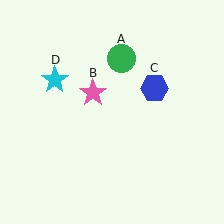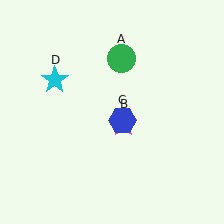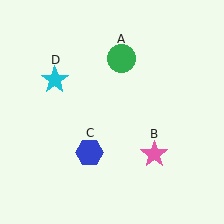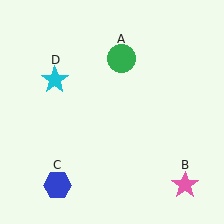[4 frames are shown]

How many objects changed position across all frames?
2 objects changed position: pink star (object B), blue hexagon (object C).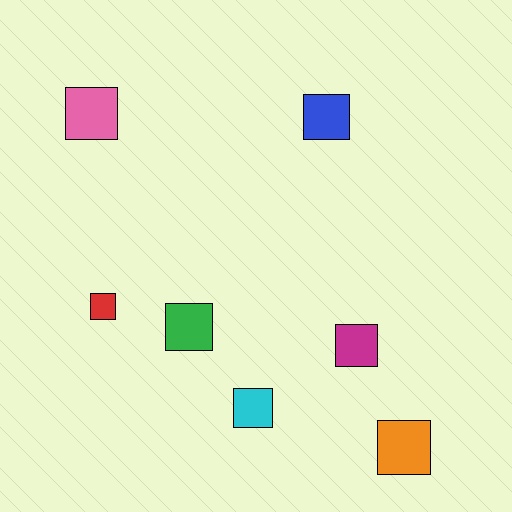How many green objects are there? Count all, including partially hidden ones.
There is 1 green object.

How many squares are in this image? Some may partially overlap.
There are 7 squares.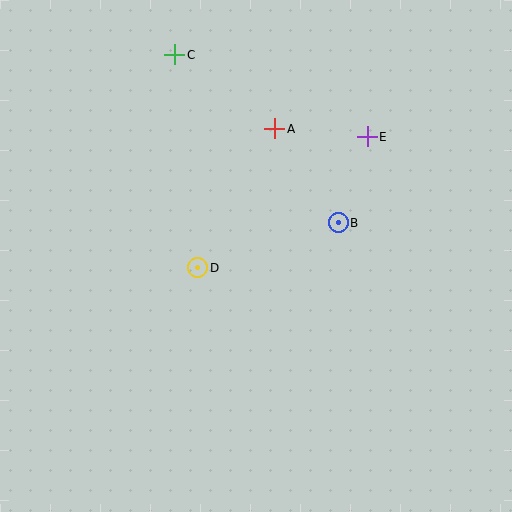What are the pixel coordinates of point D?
Point D is at (198, 268).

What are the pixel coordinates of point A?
Point A is at (275, 129).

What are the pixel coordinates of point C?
Point C is at (175, 55).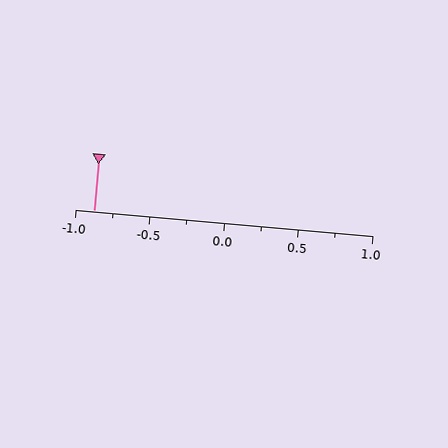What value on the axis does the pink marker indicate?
The marker indicates approximately -0.88.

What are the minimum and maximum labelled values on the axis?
The axis runs from -1.0 to 1.0.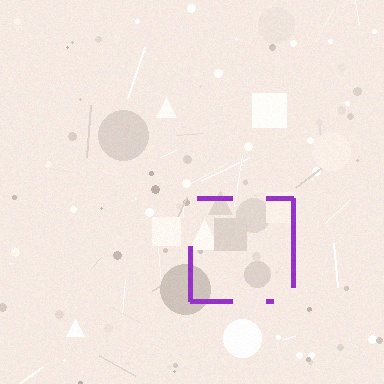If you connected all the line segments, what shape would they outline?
They would outline a square.